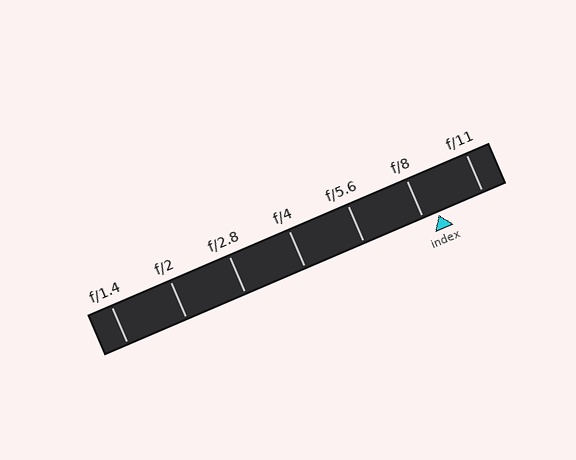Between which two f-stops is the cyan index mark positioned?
The index mark is between f/8 and f/11.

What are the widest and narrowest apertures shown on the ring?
The widest aperture shown is f/1.4 and the narrowest is f/11.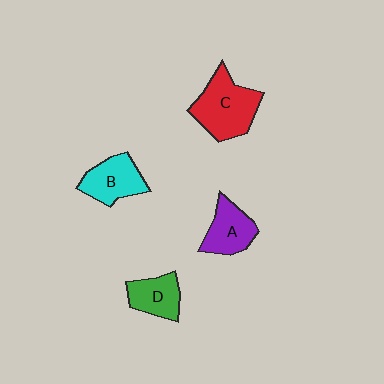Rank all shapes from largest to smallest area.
From largest to smallest: C (red), B (cyan), A (purple), D (green).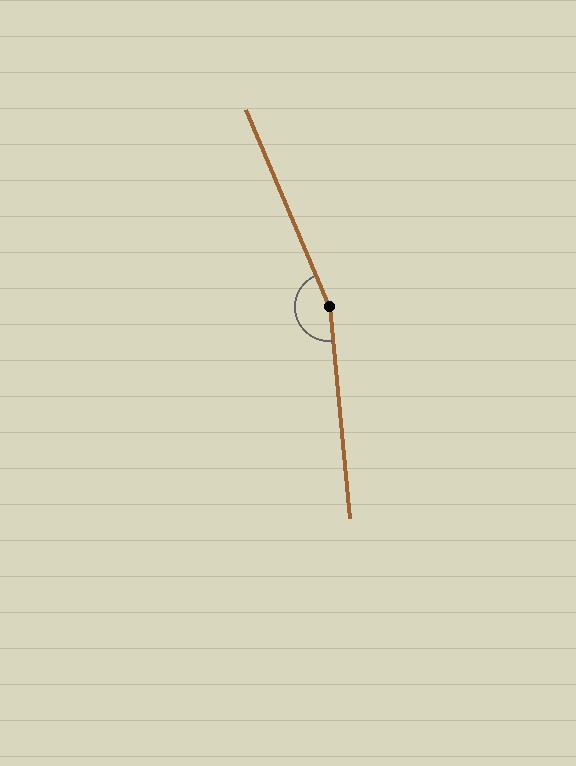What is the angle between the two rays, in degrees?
Approximately 162 degrees.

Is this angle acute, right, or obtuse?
It is obtuse.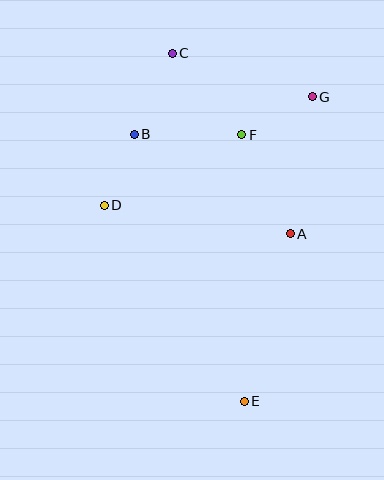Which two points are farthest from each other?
Points C and E are farthest from each other.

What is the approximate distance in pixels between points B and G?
The distance between B and G is approximately 182 pixels.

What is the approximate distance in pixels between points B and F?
The distance between B and F is approximately 108 pixels.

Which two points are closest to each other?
Points B and D are closest to each other.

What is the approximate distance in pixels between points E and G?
The distance between E and G is approximately 312 pixels.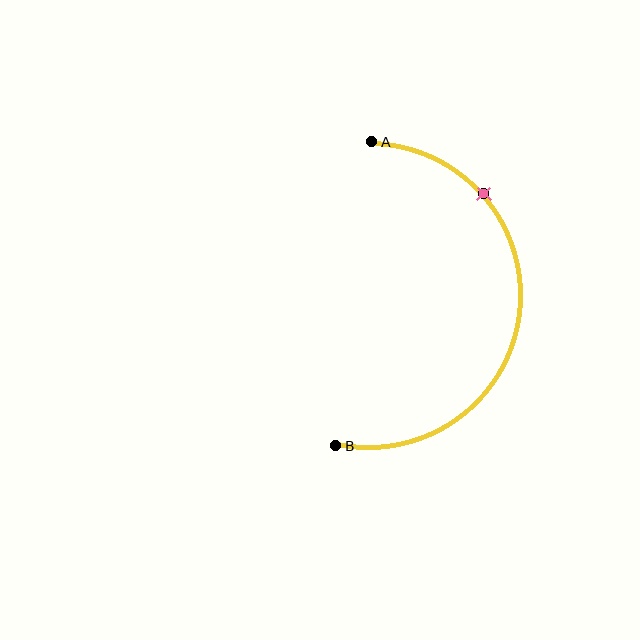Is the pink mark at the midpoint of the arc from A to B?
No. The pink mark lies on the arc but is closer to endpoint A. The arc midpoint would be at the point on the curve equidistant along the arc from both A and B.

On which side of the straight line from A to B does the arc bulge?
The arc bulges to the right of the straight line connecting A and B.